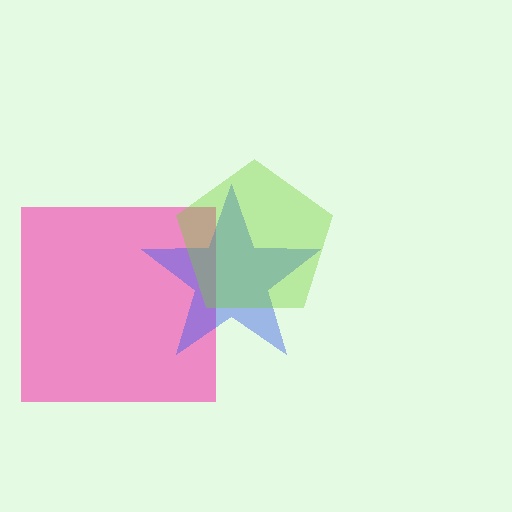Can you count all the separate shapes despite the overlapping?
Yes, there are 3 separate shapes.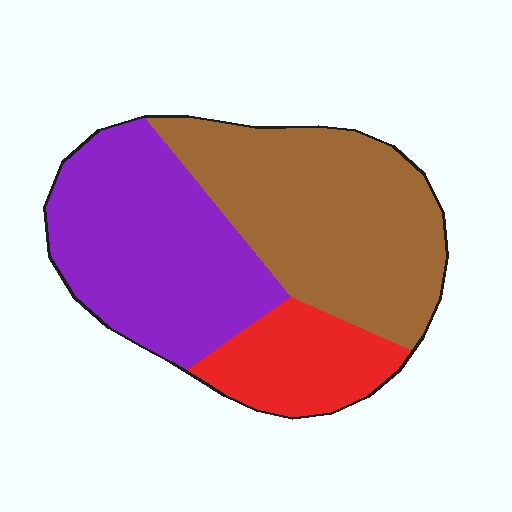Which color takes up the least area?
Red, at roughly 15%.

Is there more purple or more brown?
Brown.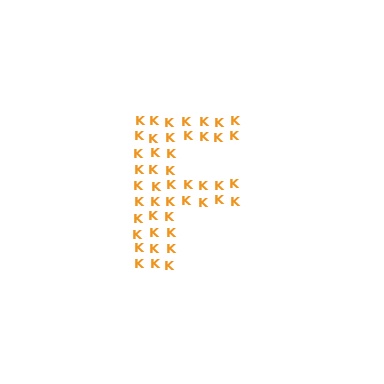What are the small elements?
The small elements are letter K's.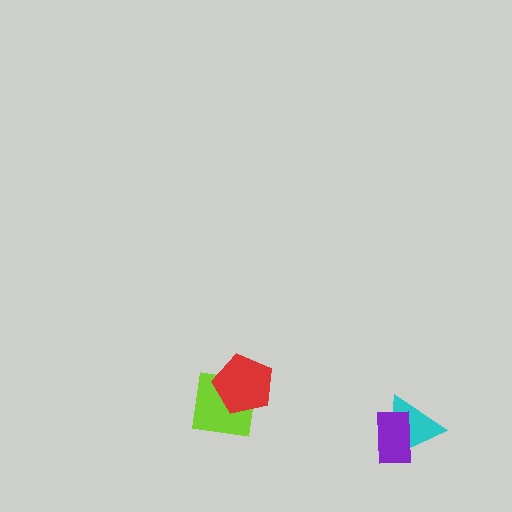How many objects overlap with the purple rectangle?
1 object overlaps with the purple rectangle.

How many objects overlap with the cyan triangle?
1 object overlaps with the cyan triangle.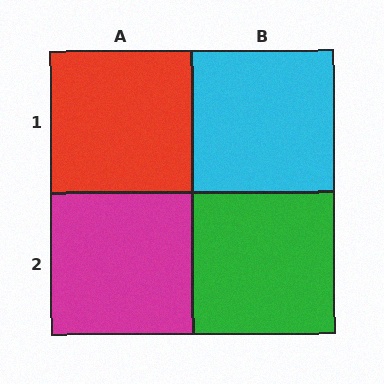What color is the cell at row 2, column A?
Magenta.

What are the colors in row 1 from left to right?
Red, cyan.